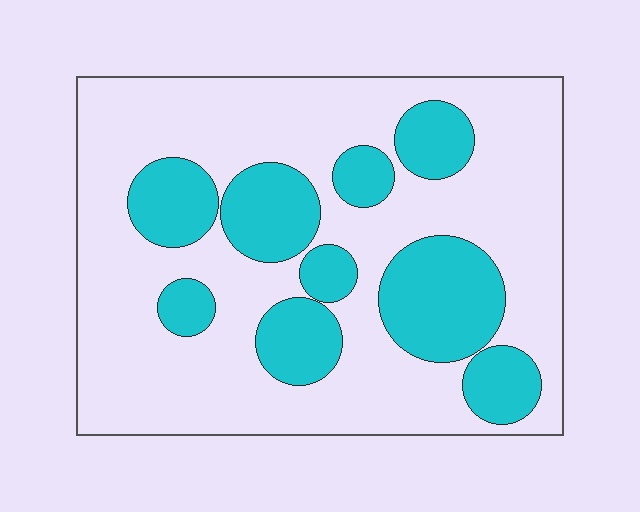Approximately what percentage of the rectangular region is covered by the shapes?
Approximately 30%.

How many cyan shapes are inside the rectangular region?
9.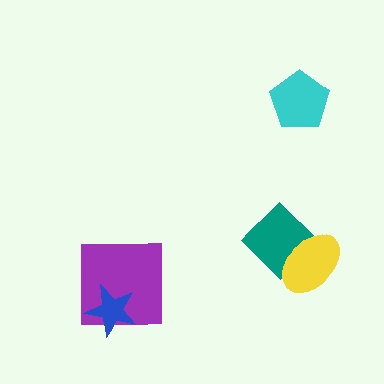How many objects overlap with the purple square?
1 object overlaps with the purple square.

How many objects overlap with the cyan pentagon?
0 objects overlap with the cyan pentagon.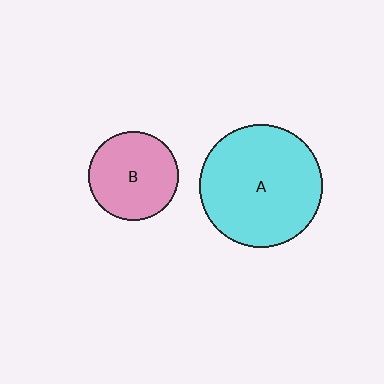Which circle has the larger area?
Circle A (cyan).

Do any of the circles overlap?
No, none of the circles overlap.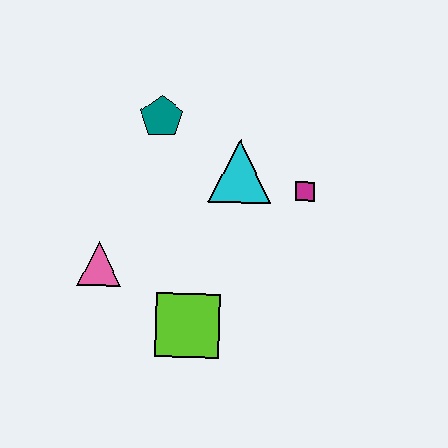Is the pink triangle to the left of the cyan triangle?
Yes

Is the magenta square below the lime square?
No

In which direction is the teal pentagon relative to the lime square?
The teal pentagon is above the lime square.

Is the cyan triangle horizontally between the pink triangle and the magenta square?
Yes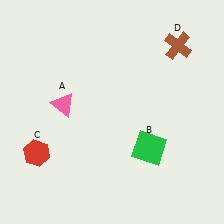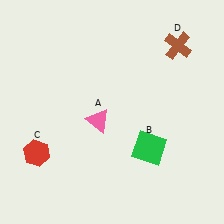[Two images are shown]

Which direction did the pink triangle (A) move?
The pink triangle (A) moved right.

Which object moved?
The pink triangle (A) moved right.